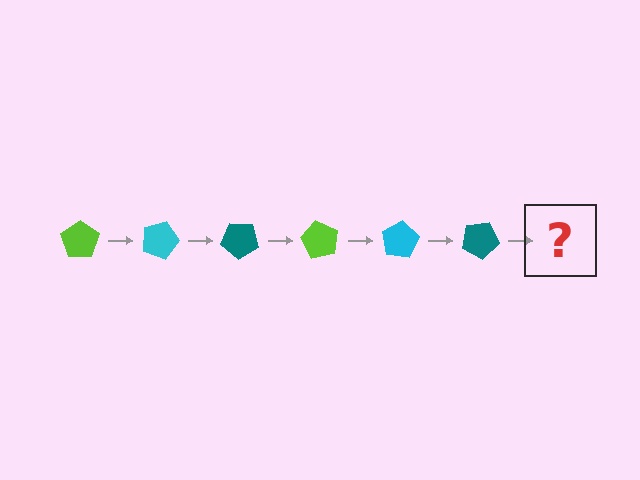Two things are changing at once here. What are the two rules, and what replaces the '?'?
The two rules are that it rotates 20 degrees each step and the color cycles through lime, cyan, and teal. The '?' should be a lime pentagon, rotated 120 degrees from the start.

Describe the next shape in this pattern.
It should be a lime pentagon, rotated 120 degrees from the start.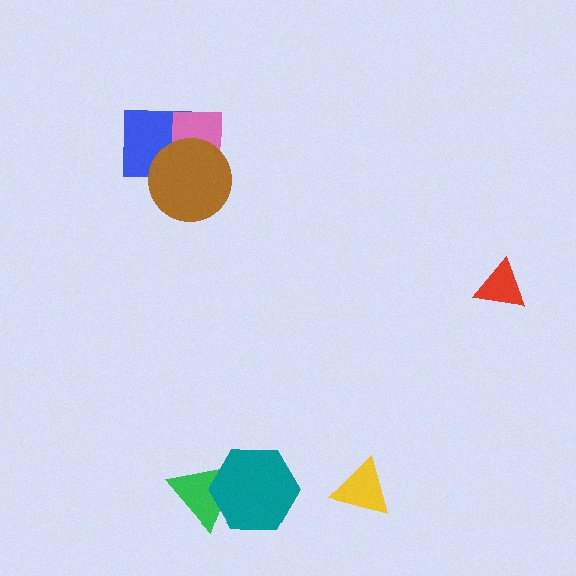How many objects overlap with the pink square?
2 objects overlap with the pink square.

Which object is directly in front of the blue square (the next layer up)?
The pink square is directly in front of the blue square.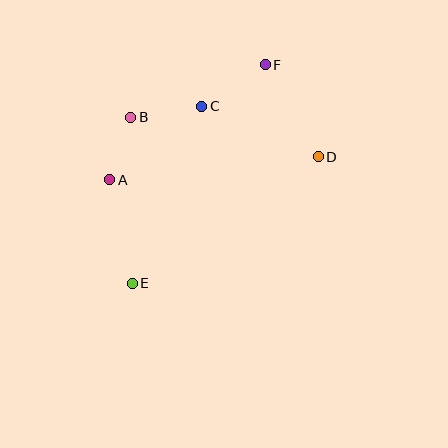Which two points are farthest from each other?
Points E and F are farthest from each other.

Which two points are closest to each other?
Points A and B are closest to each other.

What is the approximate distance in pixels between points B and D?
The distance between B and D is approximately 192 pixels.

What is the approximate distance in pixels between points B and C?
The distance between B and C is approximately 72 pixels.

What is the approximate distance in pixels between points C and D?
The distance between C and D is approximately 127 pixels.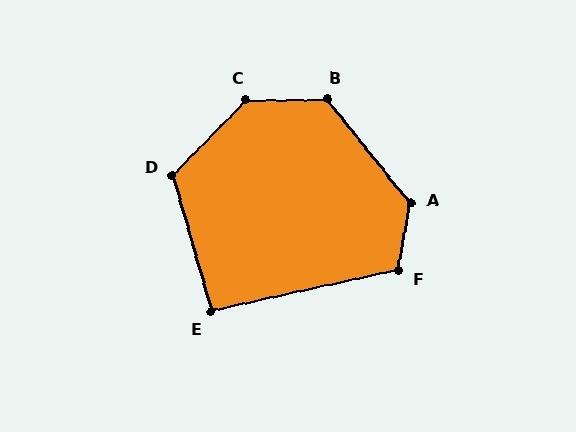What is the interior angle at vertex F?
Approximately 113 degrees (obtuse).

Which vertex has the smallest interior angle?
E, at approximately 93 degrees.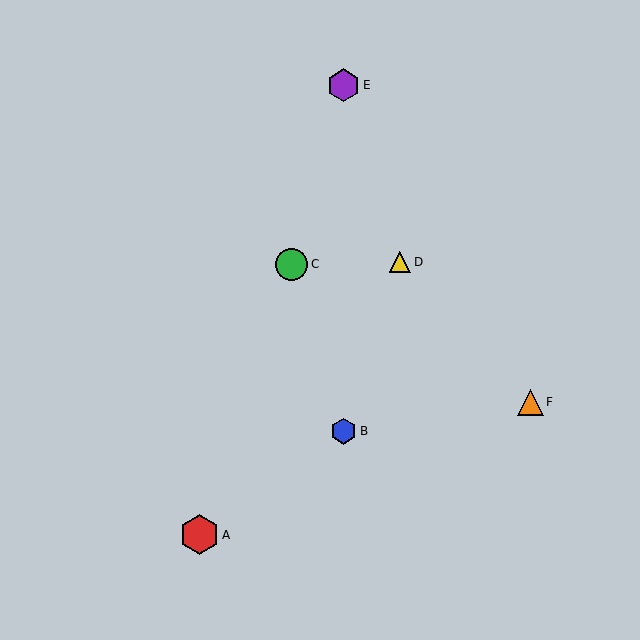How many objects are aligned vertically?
2 objects (B, E) are aligned vertically.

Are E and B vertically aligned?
Yes, both are at x≈344.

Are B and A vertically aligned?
No, B is at x≈344 and A is at x≈200.